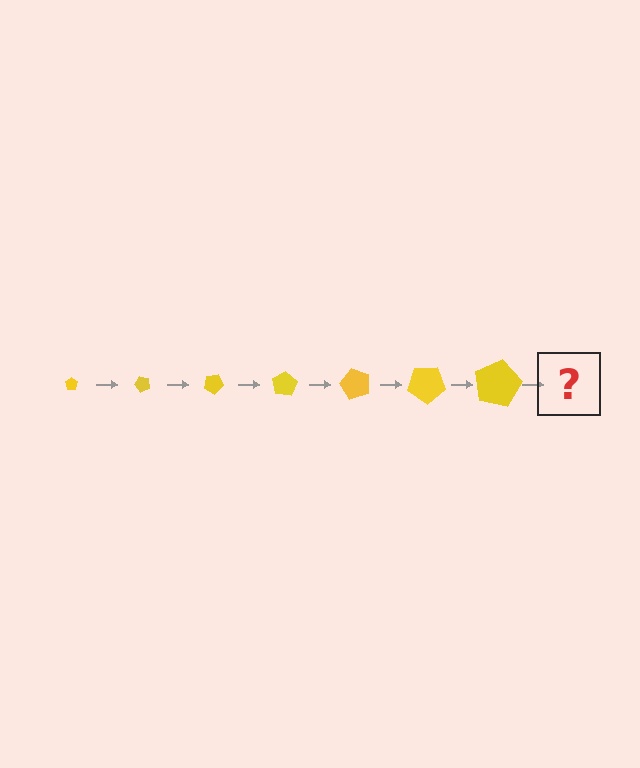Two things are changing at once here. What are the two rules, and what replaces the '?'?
The two rules are that the pentagon grows larger each step and it rotates 50 degrees each step. The '?' should be a pentagon, larger than the previous one and rotated 350 degrees from the start.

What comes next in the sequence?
The next element should be a pentagon, larger than the previous one and rotated 350 degrees from the start.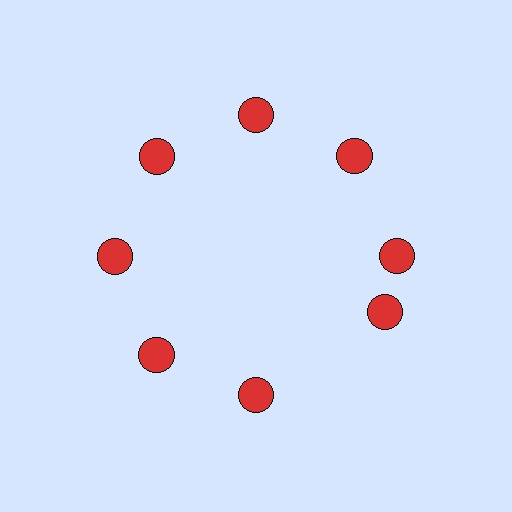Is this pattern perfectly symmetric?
No. The 8 red circles are arranged in a ring, but one element near the 4 o'clock position is rotated out of alignment along the ring, breaking the 8-fold rotational symmetry.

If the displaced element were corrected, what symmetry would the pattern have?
It would have 8-fold rotational symmetry — the pattern would map onto itself every 45 degrees.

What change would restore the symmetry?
The symmetry would be restored by rotating it back into even spacing with its neighbors so that all 8 circles sit at equal angles and equal distance from the center.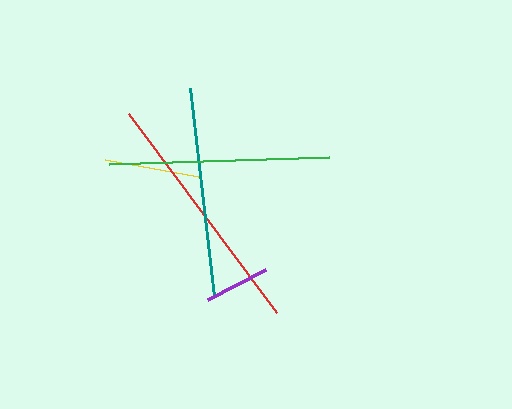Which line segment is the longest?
The red line is the longest at approximately 248 pixels.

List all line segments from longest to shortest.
From longest to shortest: red, green, teal, yellow, purple.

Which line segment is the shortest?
The purple line is the shortest at approximately 66 pixels.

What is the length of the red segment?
The red segment is approximately 248 pixels long.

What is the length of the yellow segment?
The yellow segment is approximately 94 pixels long.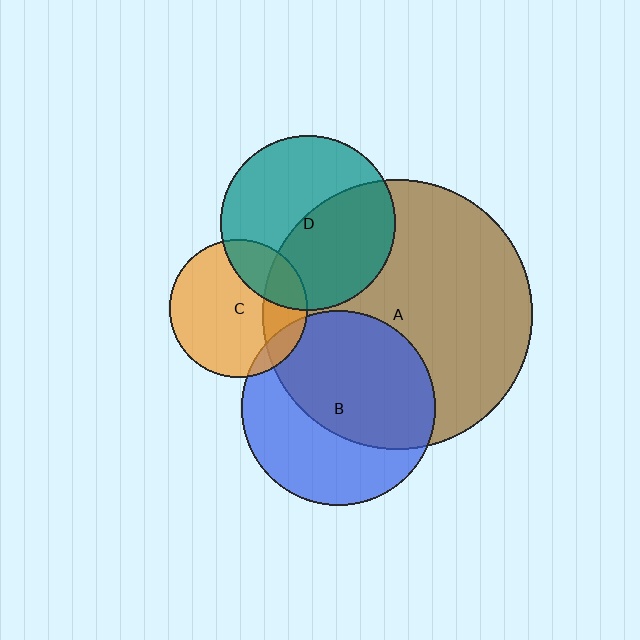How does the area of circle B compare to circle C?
Approximately 2.0 times.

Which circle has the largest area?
Circle A (brown).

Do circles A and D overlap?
Yes.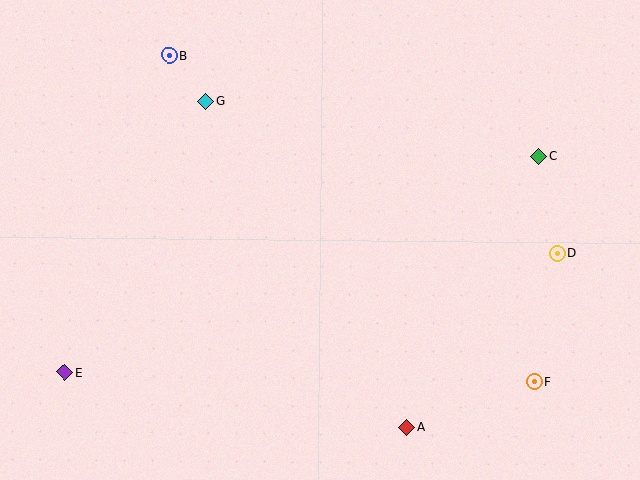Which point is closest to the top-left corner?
Point B is closest to the top-left corner.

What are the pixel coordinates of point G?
Point G is at (206, 101).